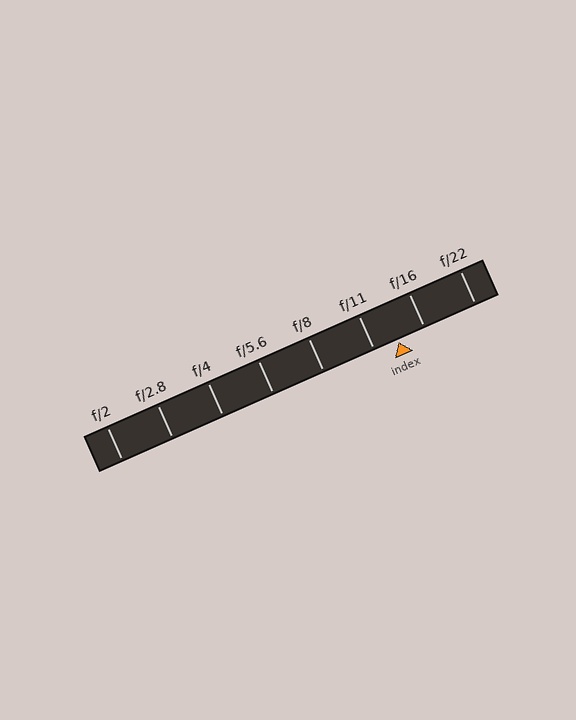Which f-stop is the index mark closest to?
The index mark is closest to f/11.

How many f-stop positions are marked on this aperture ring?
There are 8 f-stop positions marked.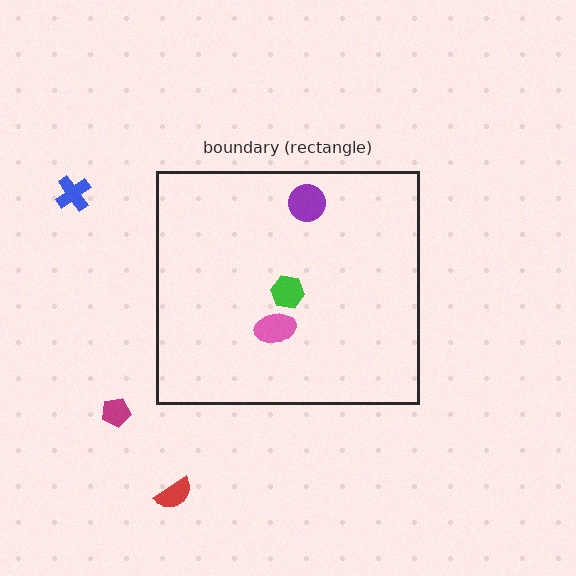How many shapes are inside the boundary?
3 inside, 3 outside.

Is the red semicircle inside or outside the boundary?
Outside.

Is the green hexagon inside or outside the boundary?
Inside.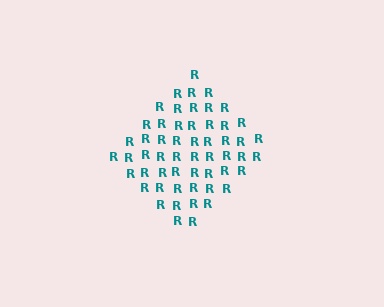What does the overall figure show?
The overall figure shows a diamond.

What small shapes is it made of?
It is made of small letter R's.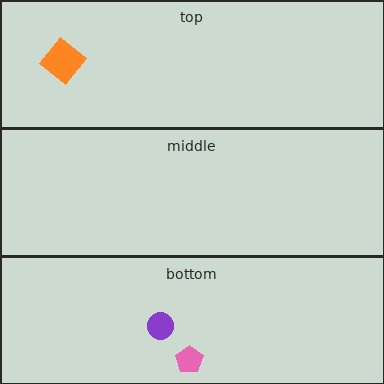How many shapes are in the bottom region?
2.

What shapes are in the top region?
The orange diamond.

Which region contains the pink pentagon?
The bottom region.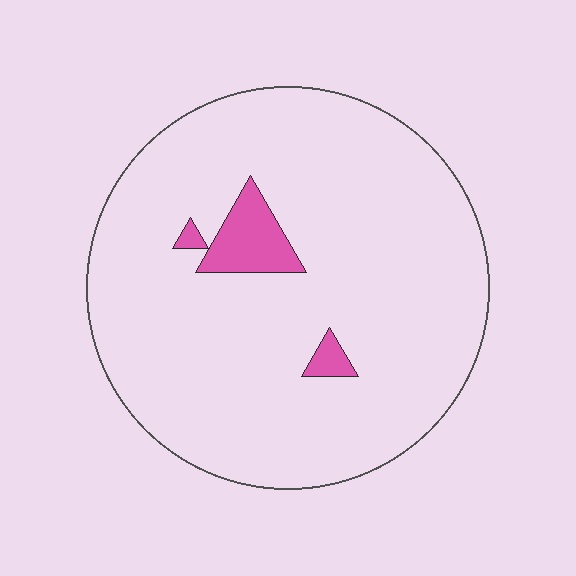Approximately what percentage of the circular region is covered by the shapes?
Approximately 5%.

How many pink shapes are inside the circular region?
3.